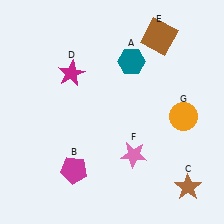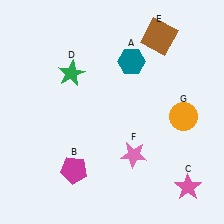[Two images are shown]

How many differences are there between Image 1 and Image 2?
There are 2 differences between the two images.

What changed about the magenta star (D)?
In Image 1, D is magenta. In Image 2, it changed to green.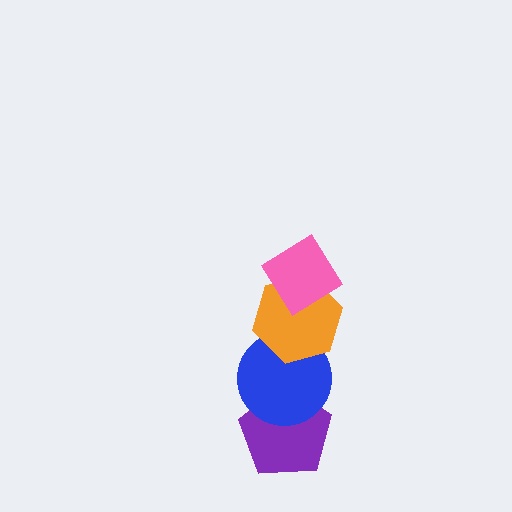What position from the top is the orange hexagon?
The orange hexagon is 2nd from the top.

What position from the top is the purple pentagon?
The purple pentagon is 4th from the top.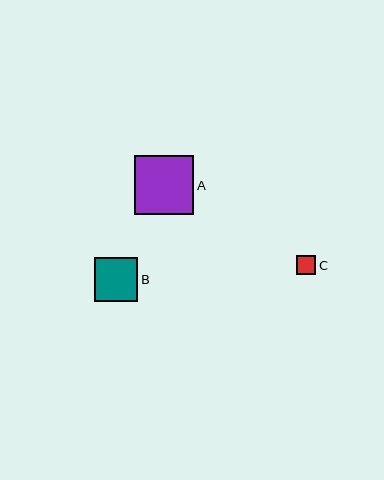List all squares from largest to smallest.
From largest to smallest: A, B, C.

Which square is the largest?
Square A is the largest with a size of approximately 59 pixels.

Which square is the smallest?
Square C is the smallest with a size of approximately 19 pixels.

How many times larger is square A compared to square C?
Square A is approximately 3.1 times the size of square C.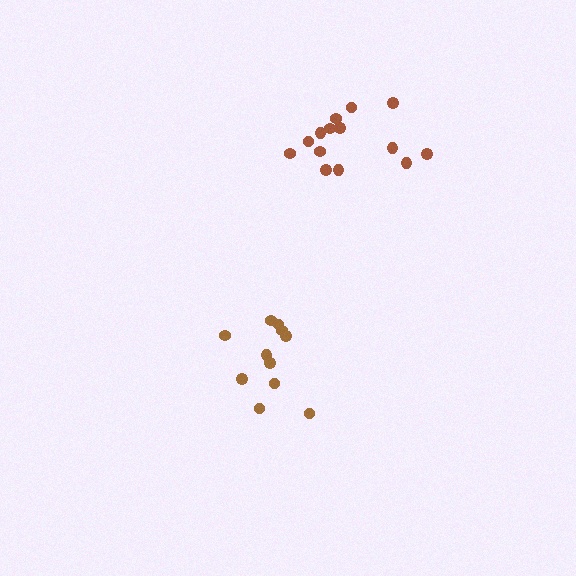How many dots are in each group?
Group 1: 14 dots, Group 2: 11 dots (25 total).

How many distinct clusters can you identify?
There are 2 distinct clusters.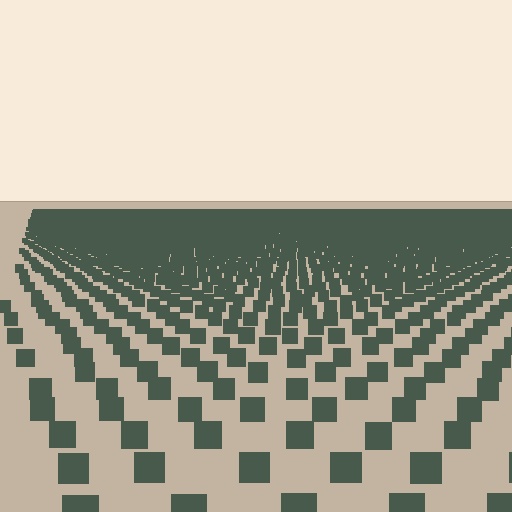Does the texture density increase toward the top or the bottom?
Density increases toward the top.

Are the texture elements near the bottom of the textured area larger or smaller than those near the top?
Larger. Near the bottom, elements are closer to the viewer and appear at a bigger on-screen size.